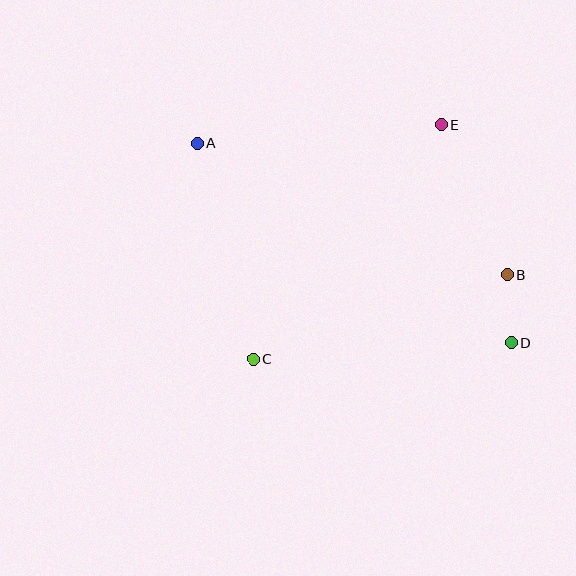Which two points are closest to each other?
Points B and D are closest to each other.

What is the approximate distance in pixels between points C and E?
The distance between C and E is approximately 300 pixels.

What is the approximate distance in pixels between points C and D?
The distance between C and D is approximately 259 pixels.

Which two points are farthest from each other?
Points A and D are farthest from each other.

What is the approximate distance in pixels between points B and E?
The distance between B and E is approximately 164 pixels.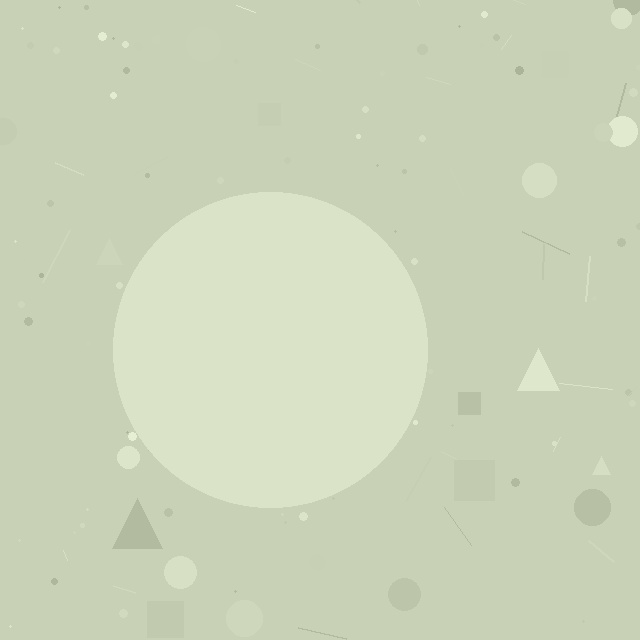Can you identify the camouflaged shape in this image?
The camouflaged shape is a circle.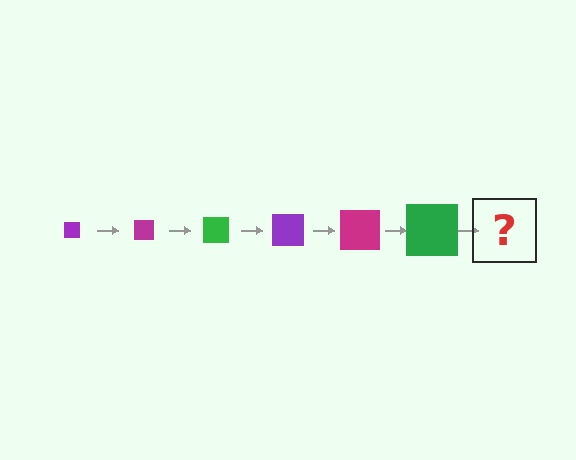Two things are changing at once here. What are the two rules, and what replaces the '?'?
The two rules are that the square grows larger each step and the color cycles through purple, magenta, and green. The '?' should be a purple square, larger than the previous one.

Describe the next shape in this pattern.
It should be a purple square, larger than the previous one.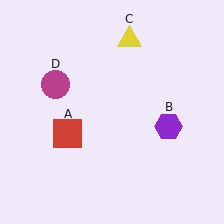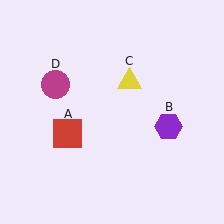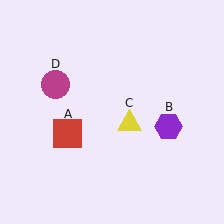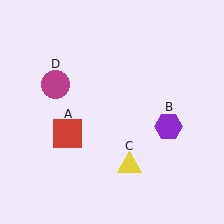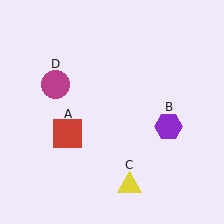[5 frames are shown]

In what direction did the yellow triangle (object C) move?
The yellow triangle (object C) moved down.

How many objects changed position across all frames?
1 object changed position: yellow triangle (object C).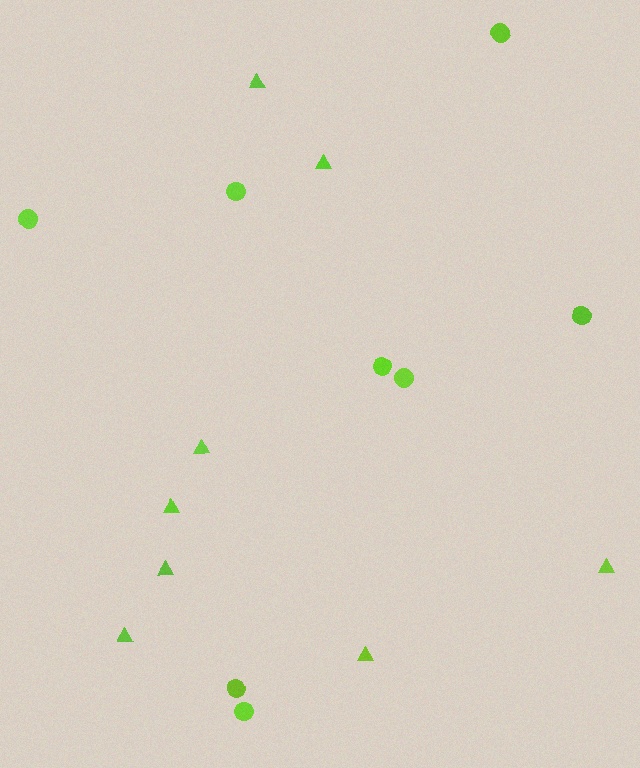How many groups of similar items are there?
There are 2 groups: one group of circles (8) and one group of triangles (8).